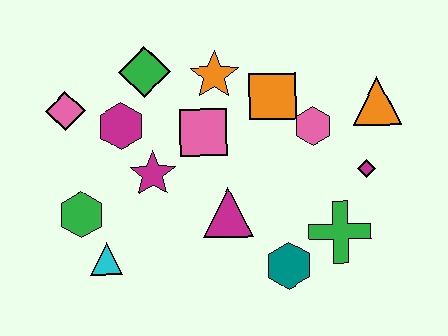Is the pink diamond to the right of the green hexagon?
No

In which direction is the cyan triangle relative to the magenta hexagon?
The cyan triangle is below the magenta hexagon.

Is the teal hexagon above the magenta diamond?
No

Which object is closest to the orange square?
The pink hexagon is closest to the orange square.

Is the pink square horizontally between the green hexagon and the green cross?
Yes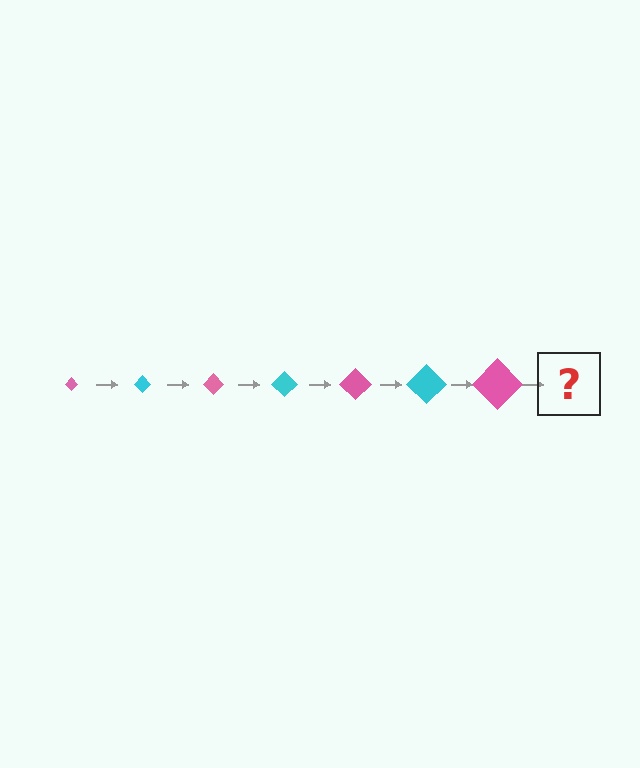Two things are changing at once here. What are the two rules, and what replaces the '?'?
The two rules are that the diamond grows larger each step and the color cycles through pink and cyan. The '?' should be a cyan diamond, larger than the previous one.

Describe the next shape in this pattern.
It should be a cyan diamond, larger than the previous one.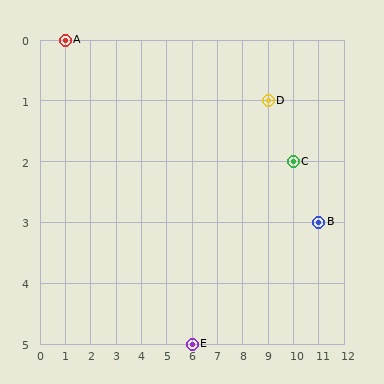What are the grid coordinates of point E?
Point E is at grid coordinates (6, 5).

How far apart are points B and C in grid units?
Points B and C are 1 column and 1 row apart (about 1.4 grid units diagonally).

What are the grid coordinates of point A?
Point A is at grid coordinates (1, 0).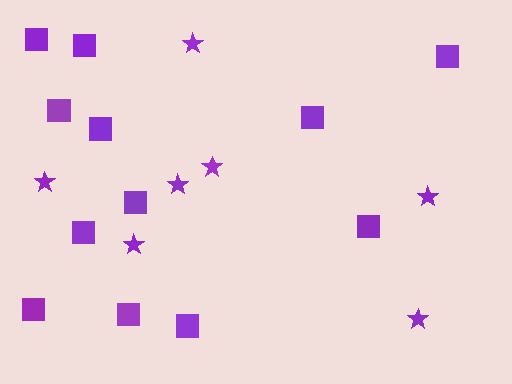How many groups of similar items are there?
There are 2 groups: one group of stars (7) and one group of squares (12).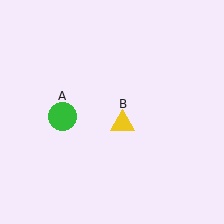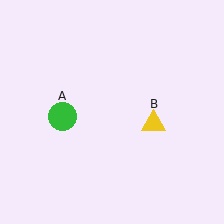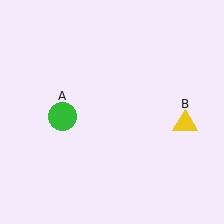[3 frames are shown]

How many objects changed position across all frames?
1 object changed position: yellow triangle (object B).